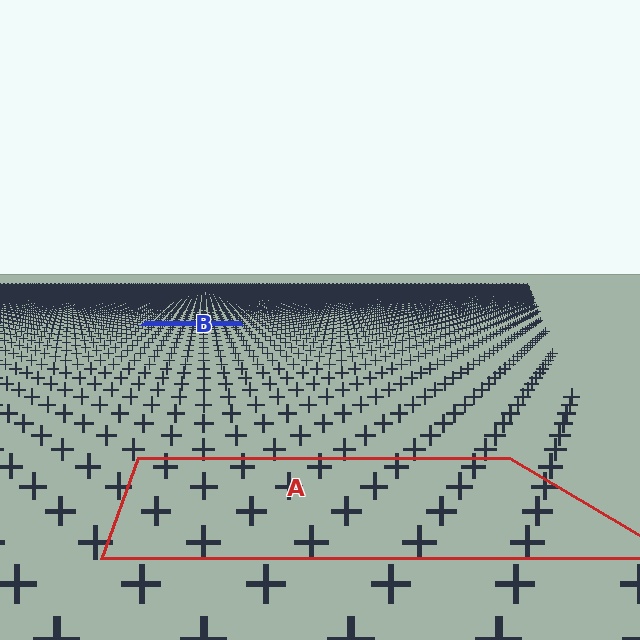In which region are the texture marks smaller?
The texture marks are smaller in region B, because it is farther away.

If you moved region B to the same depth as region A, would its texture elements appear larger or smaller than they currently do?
They would appear larger. At a closer depth, the same texture elements are projected at a bigger on-screen size.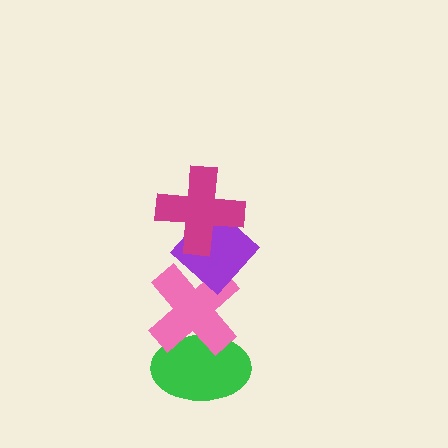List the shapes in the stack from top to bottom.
From top to bottom: the magenta cross, the purple diamond, the pink cross, the green ellipse.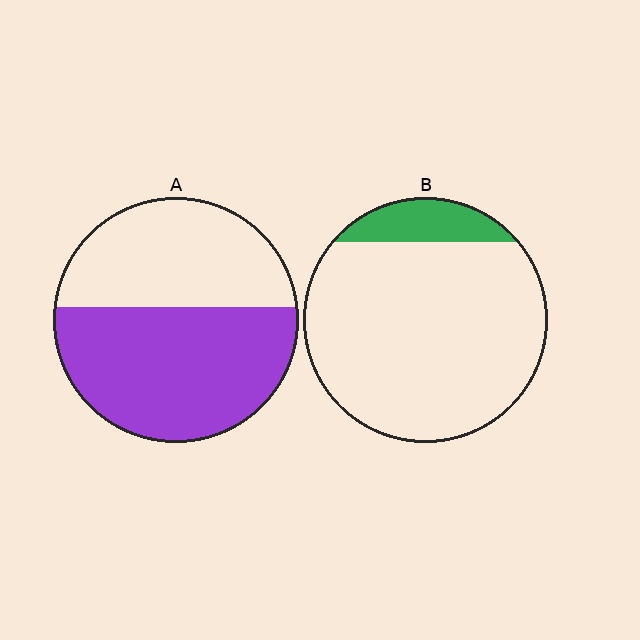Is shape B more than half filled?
No.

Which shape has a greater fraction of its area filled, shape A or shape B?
Shape A.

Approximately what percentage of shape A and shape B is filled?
A is approximately 55% and B is approximately 15%.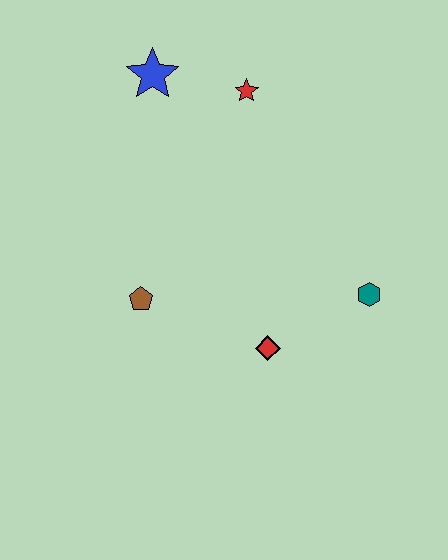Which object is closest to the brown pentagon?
The red diamond is closest to the brown pentagon.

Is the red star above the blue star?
No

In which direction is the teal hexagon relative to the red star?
The teal hexagon is below the red star.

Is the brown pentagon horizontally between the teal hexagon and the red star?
No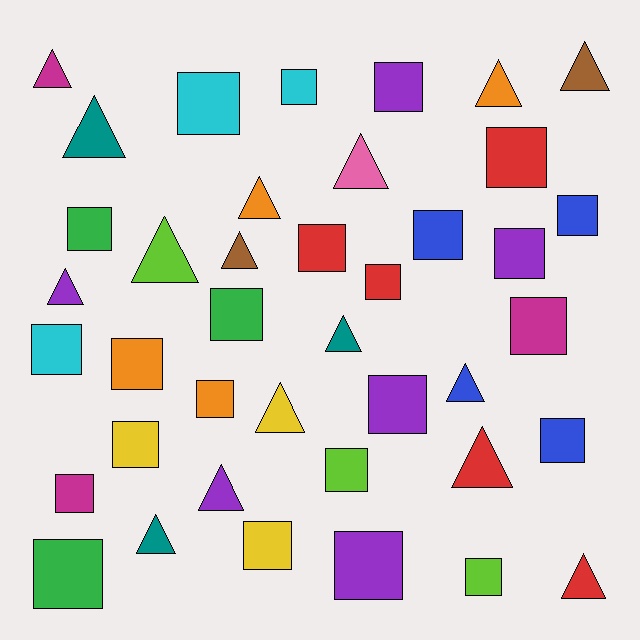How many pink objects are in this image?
There is 1 pink object.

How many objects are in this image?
There are 40 objects.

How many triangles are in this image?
There are 16 triangles.